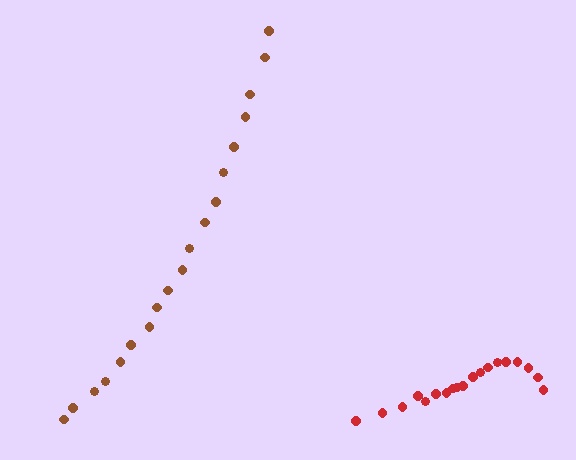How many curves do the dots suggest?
There are 2 distinct paths.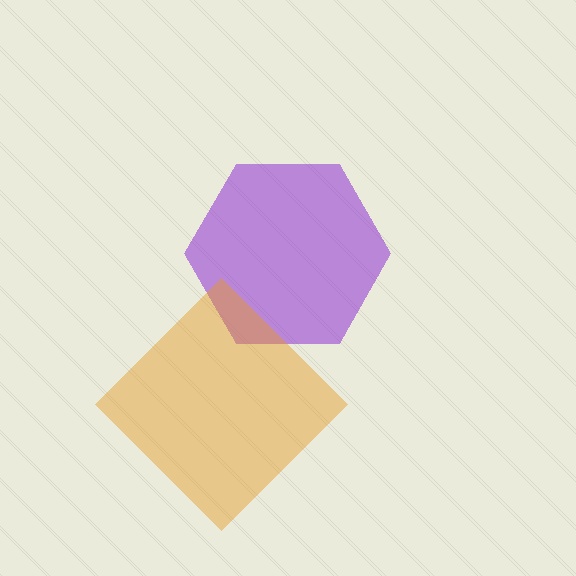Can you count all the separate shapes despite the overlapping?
Yes, there are 2 separate shapes.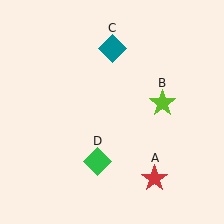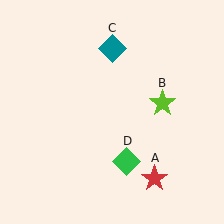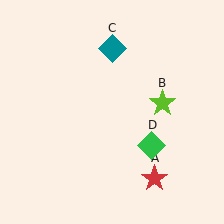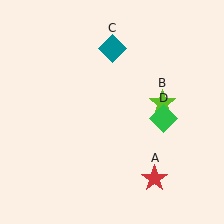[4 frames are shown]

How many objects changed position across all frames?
1 object changed position: green diamond (object D).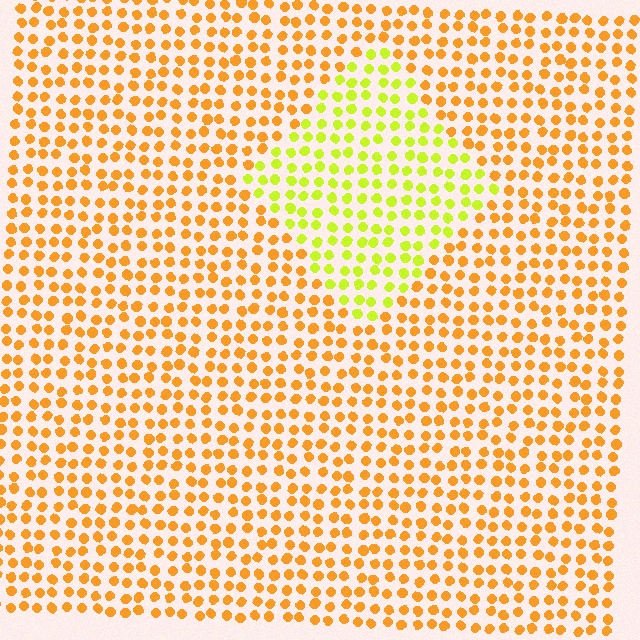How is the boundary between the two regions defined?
The boundary is defined purely by a slight shift in hue (about 41 degrees). Spacing, size, and orientation are identical on both sides.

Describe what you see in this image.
The image is filled with small orange elements in a uniform arrangement. A diamond-shaped region is visible where the elements are tinted to a slightly different hue, forming a subtle color boundary.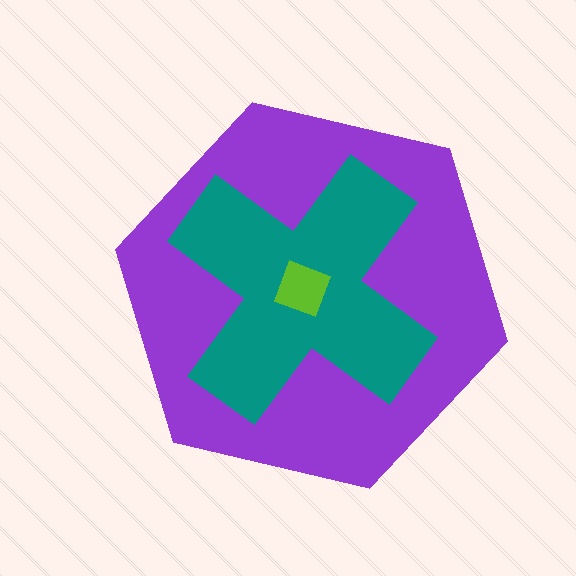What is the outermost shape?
The purple hexagon.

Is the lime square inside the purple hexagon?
Yes.